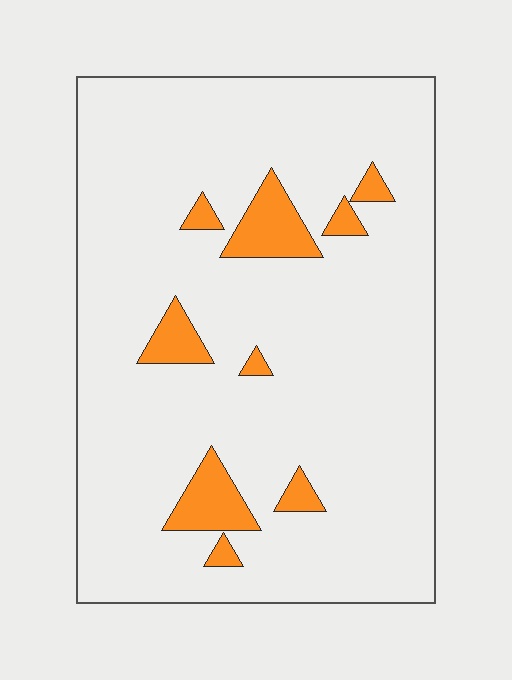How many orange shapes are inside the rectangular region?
9.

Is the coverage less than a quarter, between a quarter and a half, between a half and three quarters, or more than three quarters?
Less than a quarter.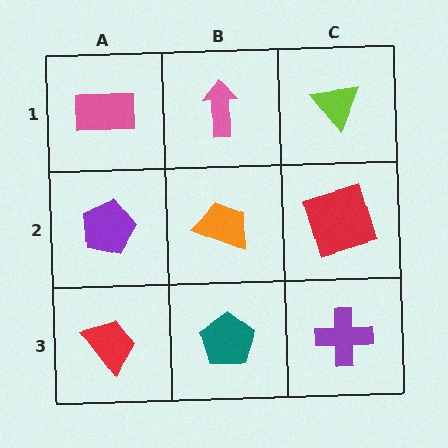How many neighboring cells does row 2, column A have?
3.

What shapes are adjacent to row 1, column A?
A purple pentagon (row 2, column A), a pink arrow (row 1, column B).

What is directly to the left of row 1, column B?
A pink rectangle.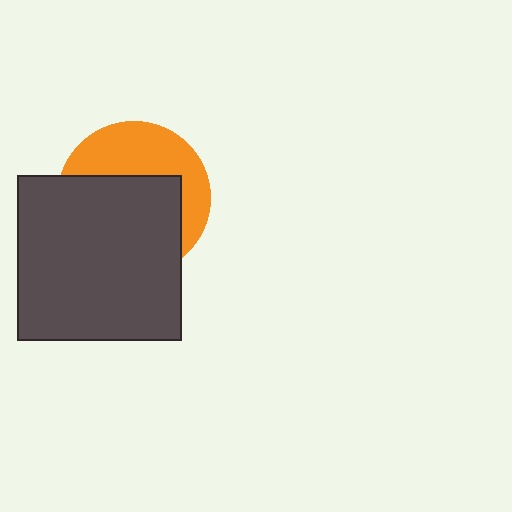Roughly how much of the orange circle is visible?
A small part of it is visible (roughly 42%).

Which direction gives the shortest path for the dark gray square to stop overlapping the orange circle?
Moving down gives the shortest separation.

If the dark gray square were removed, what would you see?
You would see the complete orange circle.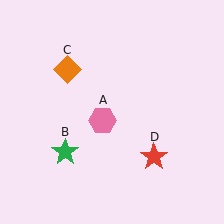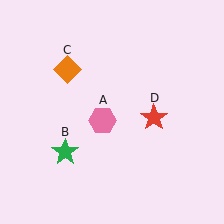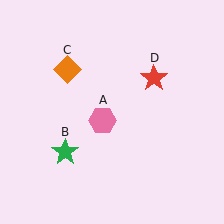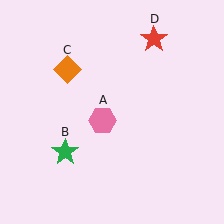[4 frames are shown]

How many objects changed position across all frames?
1 object changed position: red star (object D).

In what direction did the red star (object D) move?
The red star (object D) moved up.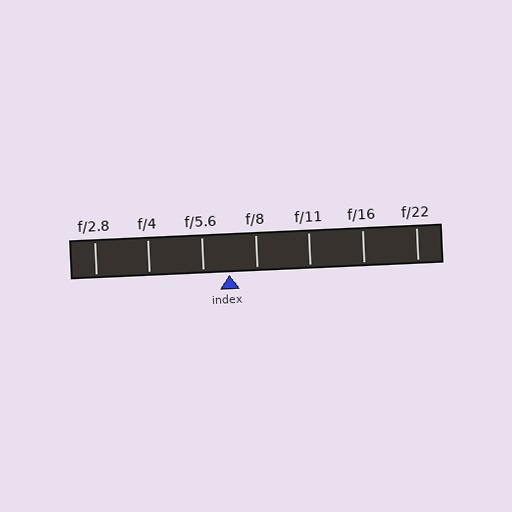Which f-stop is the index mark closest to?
The index mark is closest to f/5.6.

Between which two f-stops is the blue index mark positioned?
The index mark is between f/5.6 and f/8.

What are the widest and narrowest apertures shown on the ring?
The widest aperture shown is f/2.8 and the narrowest is f/22.